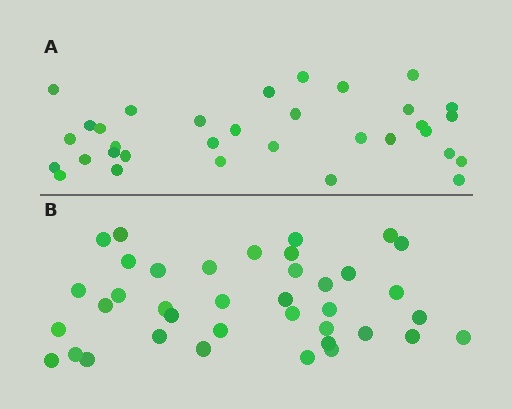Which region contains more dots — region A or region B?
Region B (the bottom region) has more dots.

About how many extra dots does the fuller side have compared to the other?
Region B has about 5 more dots than region A.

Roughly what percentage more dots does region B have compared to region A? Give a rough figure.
About 15% more.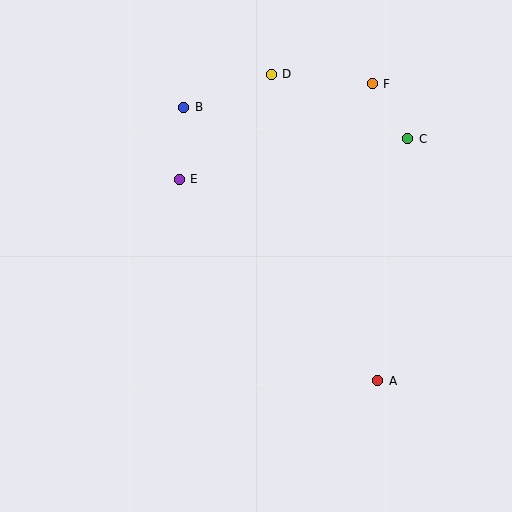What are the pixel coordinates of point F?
Point F is at (372, 84).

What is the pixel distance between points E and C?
The distance between E and C is 232 pixels.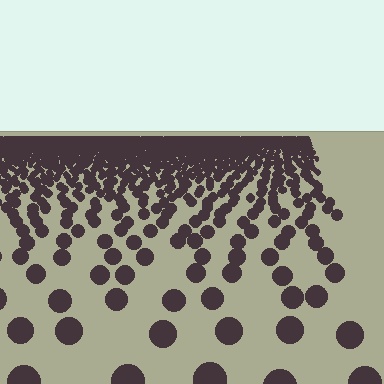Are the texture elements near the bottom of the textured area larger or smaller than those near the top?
Larger. Near the bottom, elements are closer to the viewer and appear at a bigger on-screen size.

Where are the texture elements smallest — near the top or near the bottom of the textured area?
Near the top.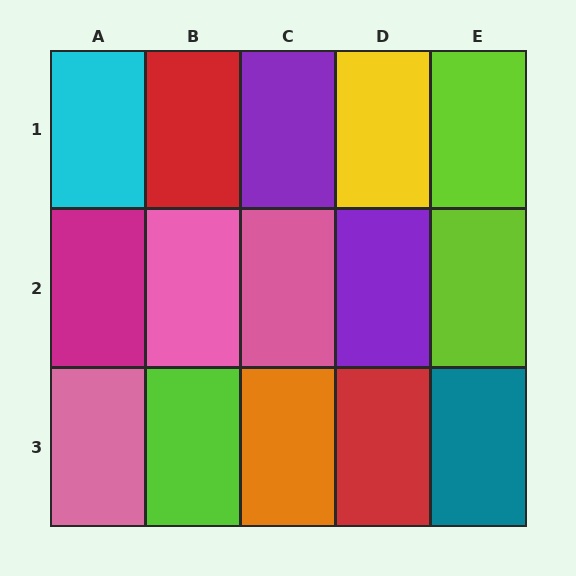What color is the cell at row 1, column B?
Red.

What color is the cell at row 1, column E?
Lime.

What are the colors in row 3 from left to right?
Pink, lime, orange, red, teal.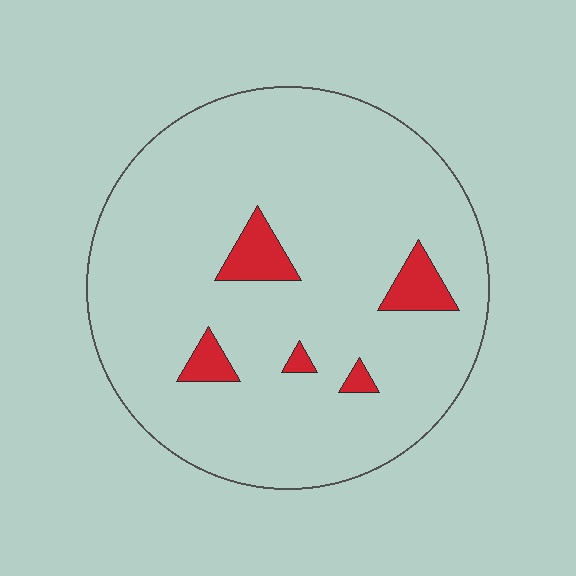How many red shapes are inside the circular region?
5.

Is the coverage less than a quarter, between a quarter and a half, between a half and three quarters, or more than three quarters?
Less than a quarter.